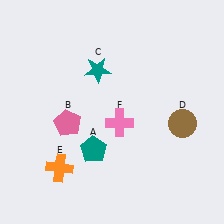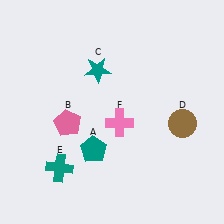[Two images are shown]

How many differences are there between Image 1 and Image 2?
There is 1 difference between the two images.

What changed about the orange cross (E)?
In Image 1, E is orange. In Image 2, it changed to teal.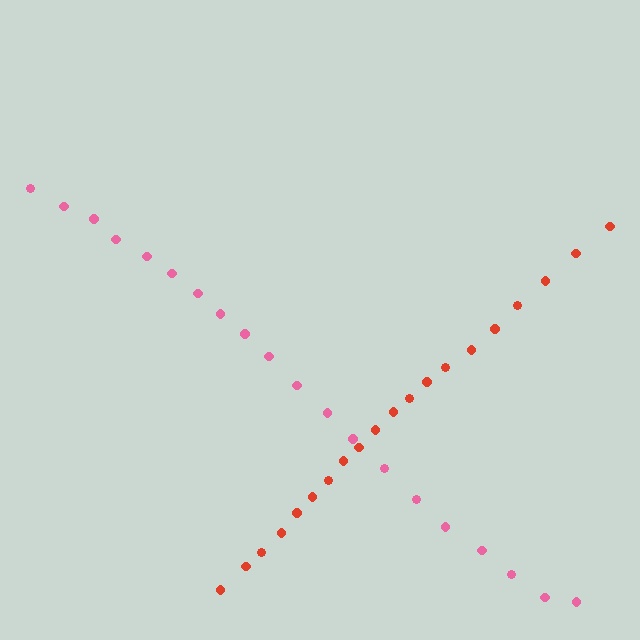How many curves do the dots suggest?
There are 2 distinct paths.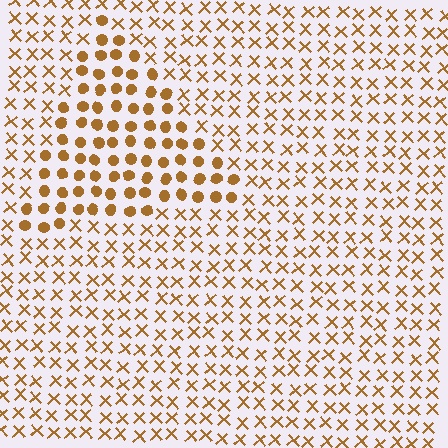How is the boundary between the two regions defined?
The boundary is defined by a change in element shape: circles inside vs. X marks outside. All elements share the same color and spacing.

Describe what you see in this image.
The image is filled with small brown elements arranged in a uniform grid. A triangle-shaped region contains circles, while the surrounding area contains X marks. The boundary is defined purely by the change in element shape.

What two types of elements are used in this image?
The image uses circles inside the triangle region and X marks outside it.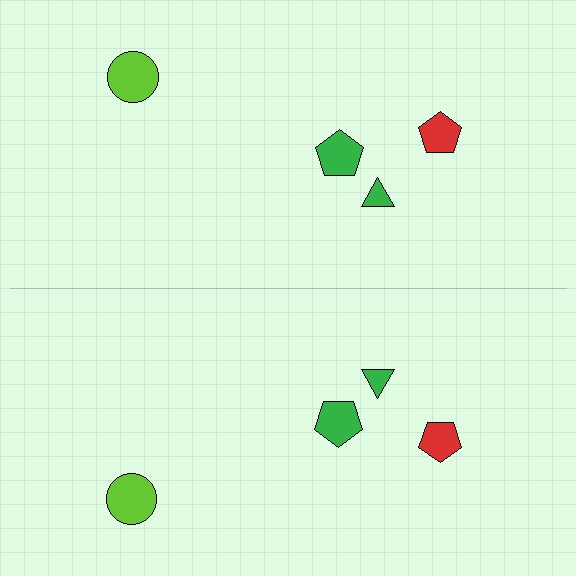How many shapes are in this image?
There are 8 shapes in this image.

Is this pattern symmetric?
Yes, this pattern has bilateral (reflection) symmetry.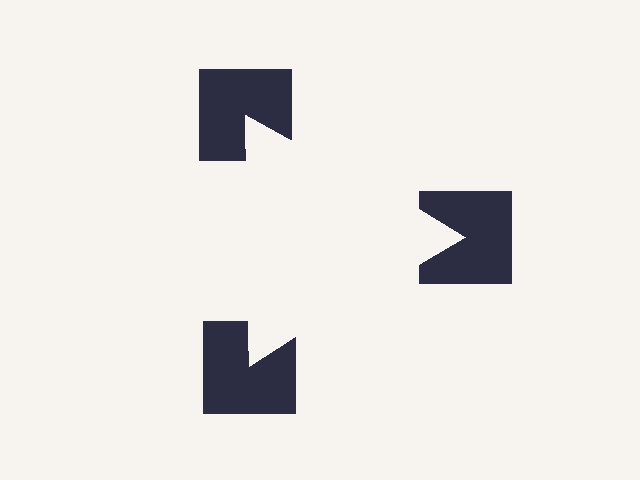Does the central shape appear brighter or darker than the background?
It typically appears slightly brighter than the background, even though no actual brightness change is drawn.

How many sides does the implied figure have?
3 sides.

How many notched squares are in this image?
There are 3 — one at each vertex of the illusory triangle.